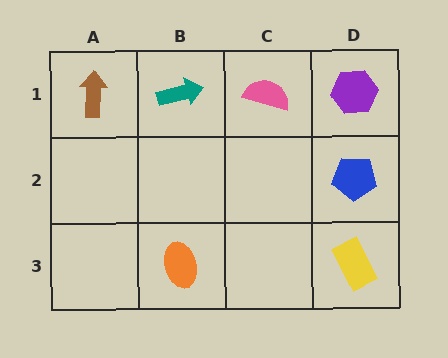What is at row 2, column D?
A blue pentagon.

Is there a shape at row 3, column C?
No, that cell is empty.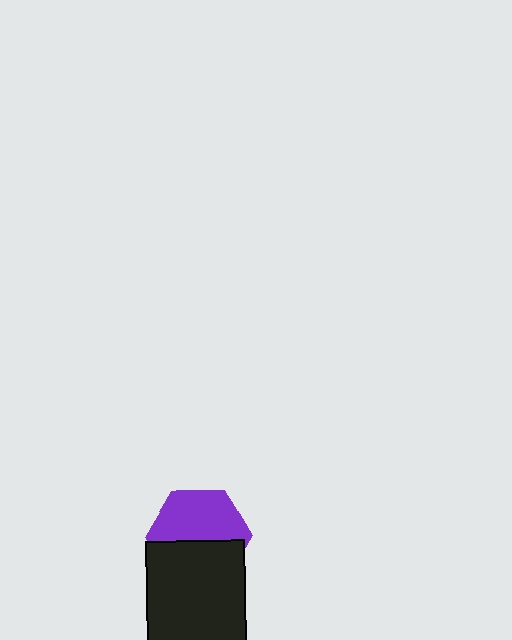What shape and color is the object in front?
The object in front is a black rectangle.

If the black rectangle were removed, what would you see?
You would see the complete purple hexagon.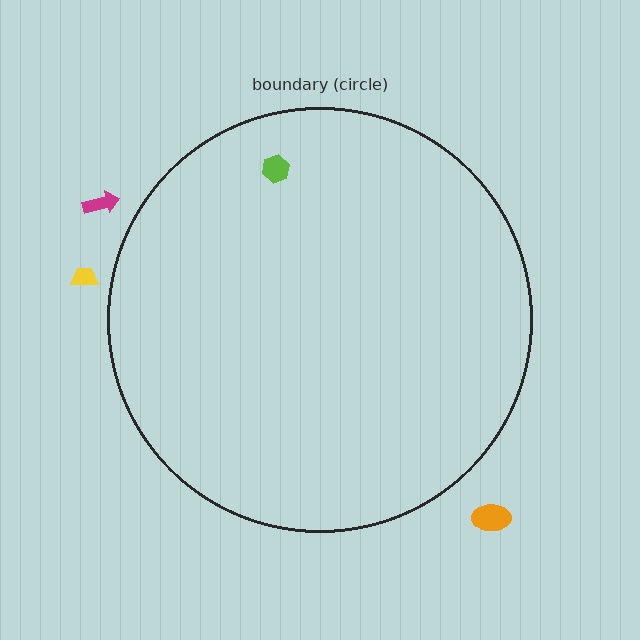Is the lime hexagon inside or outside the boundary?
Inside.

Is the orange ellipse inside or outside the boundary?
Outside.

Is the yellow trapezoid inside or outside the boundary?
Outside.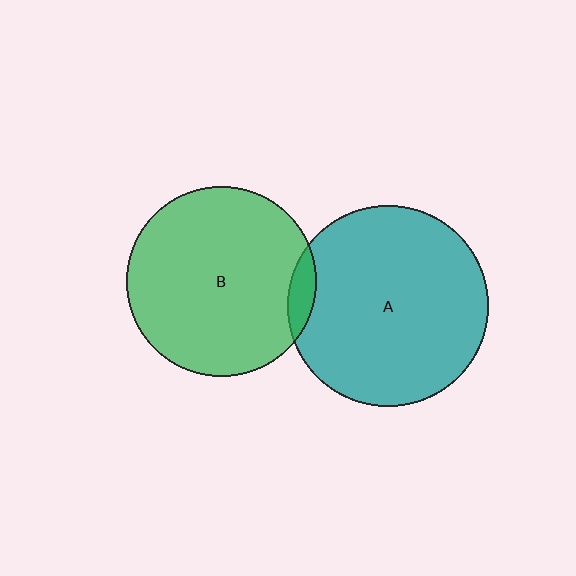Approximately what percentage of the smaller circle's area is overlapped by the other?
Approximately 5%.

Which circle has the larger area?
Circle A (teal).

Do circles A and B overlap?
Yes.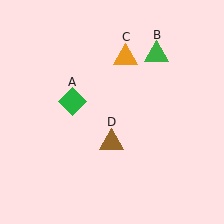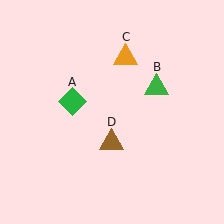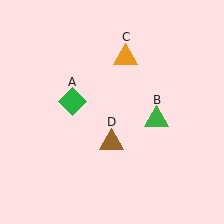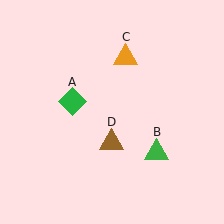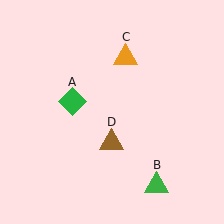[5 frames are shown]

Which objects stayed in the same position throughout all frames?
Green diamond (object A) and orange triangle (object C) and brown triangle (object D) remained stationary.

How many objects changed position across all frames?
1 object changed position: green triangle (object B).